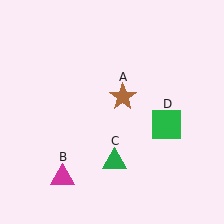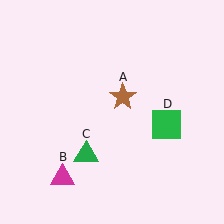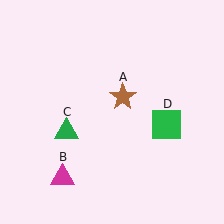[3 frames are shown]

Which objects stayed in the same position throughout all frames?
Brown star (object A) and magenta triangle (object B) and green square (object D) remained stationary.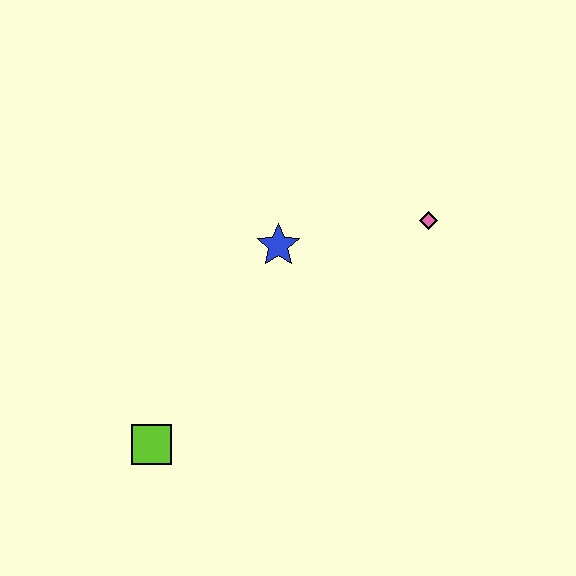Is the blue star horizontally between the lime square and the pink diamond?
Yes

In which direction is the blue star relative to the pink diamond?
The blue star is to the left of the pink diamond.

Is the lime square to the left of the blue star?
Yes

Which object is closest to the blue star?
The pink diamond is closest to the blue star.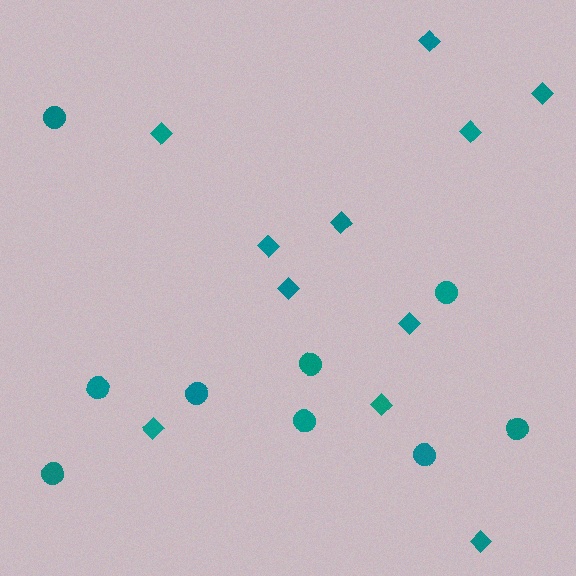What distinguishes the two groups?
There are 2 groups: one group of circles (9) and one group of diamonds (11).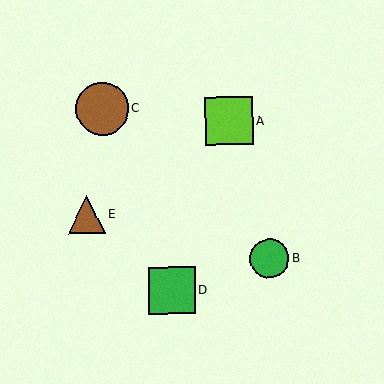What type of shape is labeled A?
Shape A is a lime square.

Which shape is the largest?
The brown circle (labeled C) is the largest.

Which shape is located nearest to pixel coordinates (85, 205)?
The brown triangle (labeled E) at (87, 215) is nearest to that location.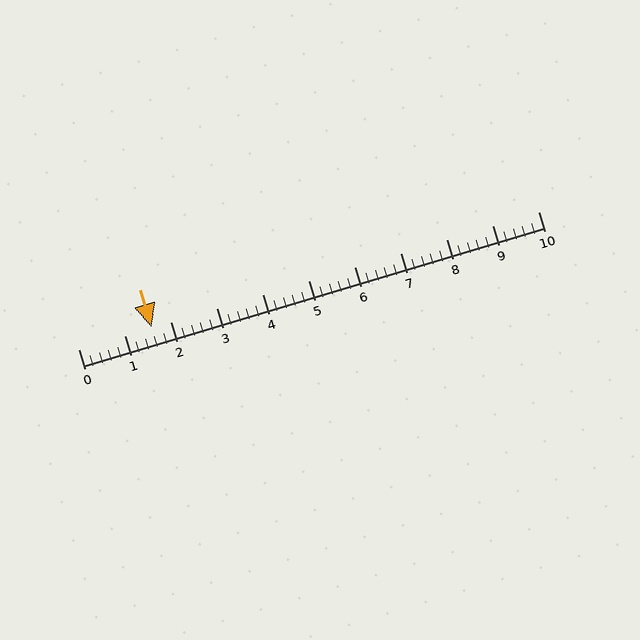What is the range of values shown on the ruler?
The ruler shows values from 0 to 10.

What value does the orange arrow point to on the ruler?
The orange arrow points to approximately 1.6.